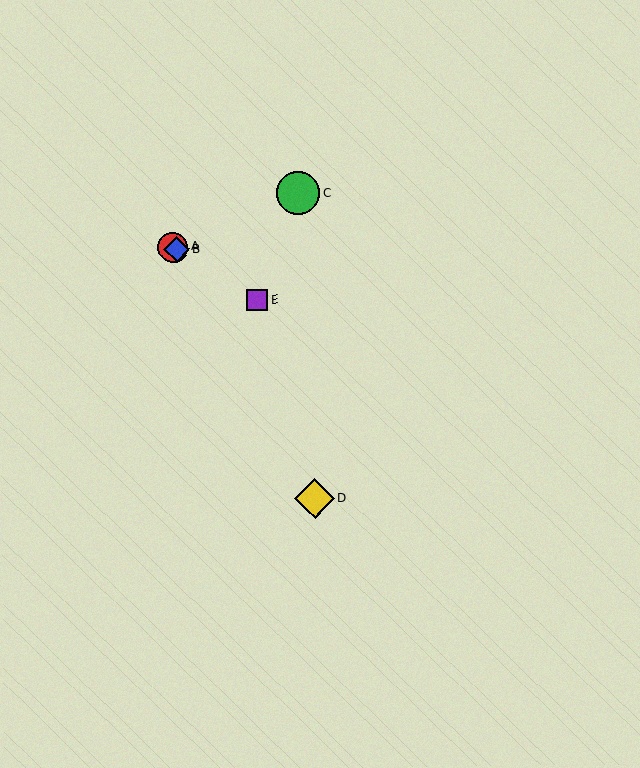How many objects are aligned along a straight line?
3 objects (A, B, E) are aligned along a straight line.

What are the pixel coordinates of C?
Object C is at (298, 193).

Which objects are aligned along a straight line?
Objects A, B, E are aligned along a straight line.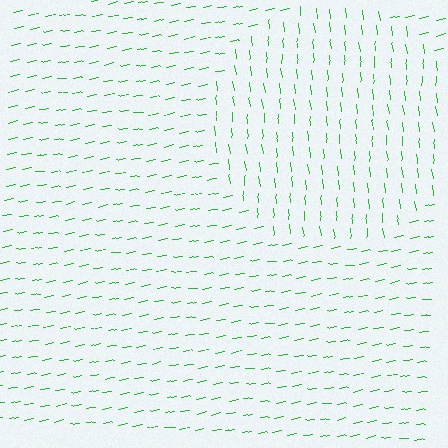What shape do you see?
I see a circle.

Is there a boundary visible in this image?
Yes, there is a texture boundary formed by a change in line orientation.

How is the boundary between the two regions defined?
The boundary is defined purely by a change in line orientation (approximately 86 degrees difference). All lines are the same color and thickness.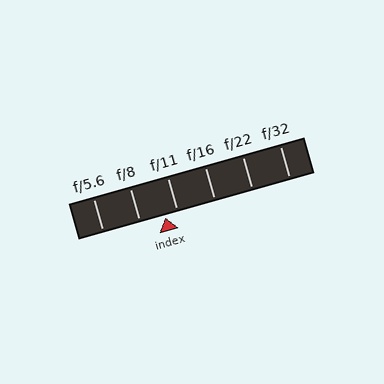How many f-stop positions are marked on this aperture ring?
There are 6 f-stop positions marked.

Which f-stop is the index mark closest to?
The index mark is closest to f/11.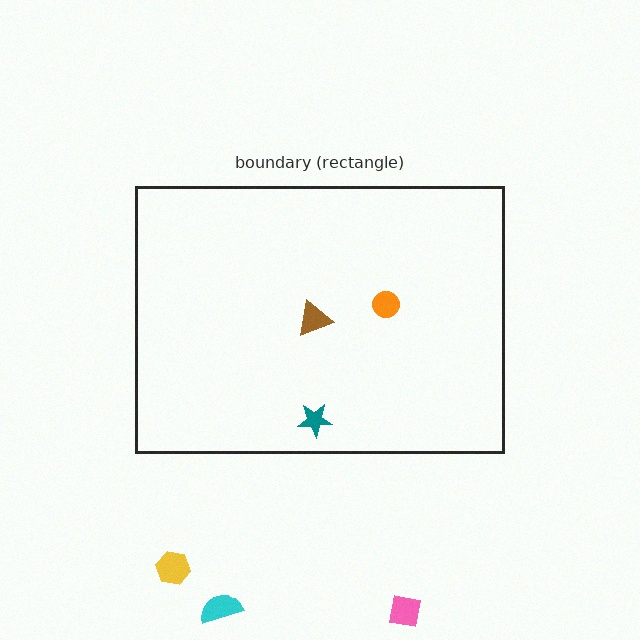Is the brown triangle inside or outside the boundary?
Inside.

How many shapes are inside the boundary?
3 inside, 3 outside.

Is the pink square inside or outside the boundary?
Outside.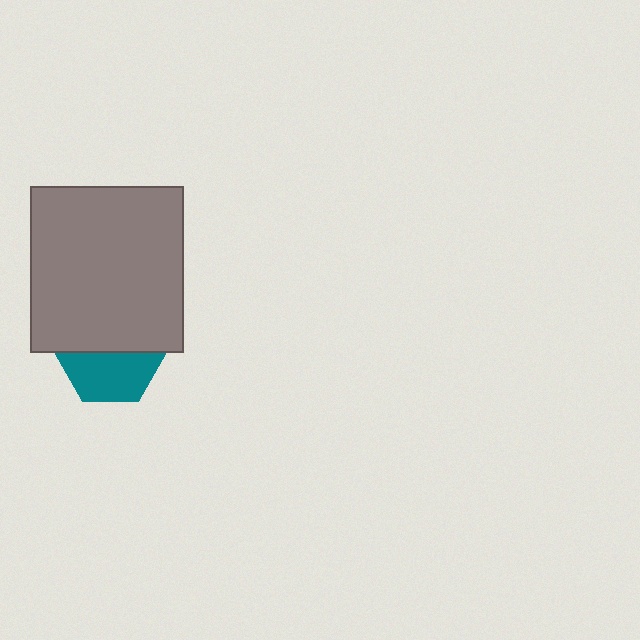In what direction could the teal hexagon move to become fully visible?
The teal hexagon could move down. That would shift it out from behind the gray rectangle entirely.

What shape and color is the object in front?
The object in front is a gray rectangle.